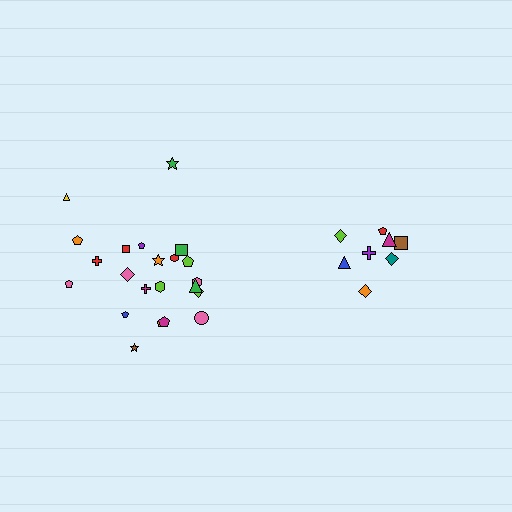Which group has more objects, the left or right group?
The left group.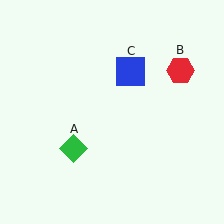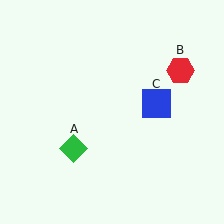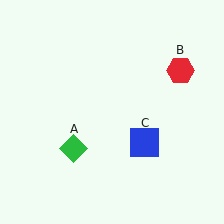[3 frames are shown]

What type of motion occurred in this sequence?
The blue square (object C) rotated clockwise around the center of the scene.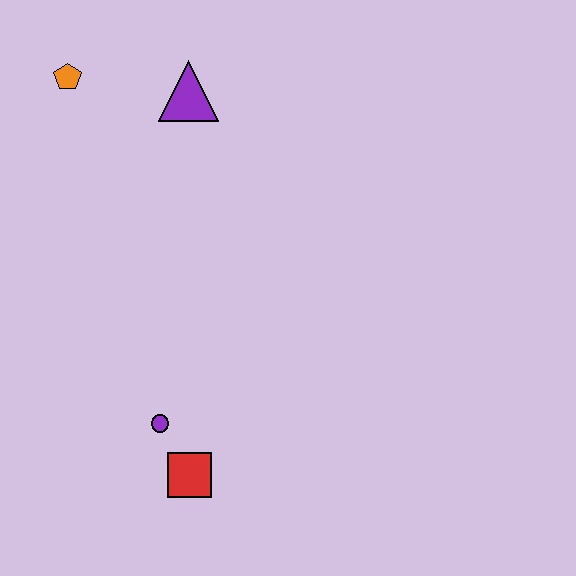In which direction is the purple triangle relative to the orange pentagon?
The purple triangle is to the right of the orange pentagon.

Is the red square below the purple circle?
Yes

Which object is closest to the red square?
The purple circle is closest to the red square.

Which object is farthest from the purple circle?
The orange pentagon is farthest from the purple circle.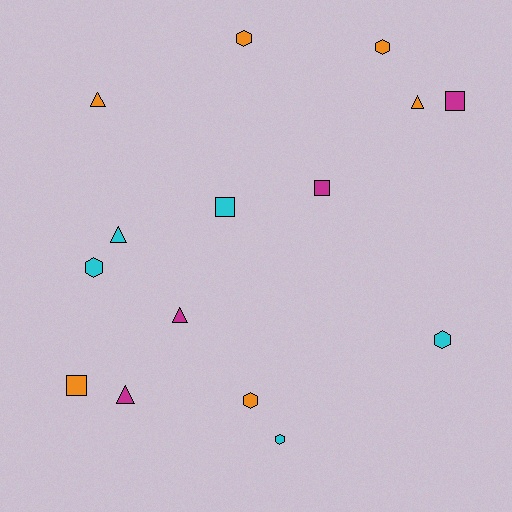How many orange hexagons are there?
There are 3 orange hexagons.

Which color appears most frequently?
Orange, with 6 objects.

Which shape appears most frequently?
Hexagon, with 6 objects.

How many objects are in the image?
There are 15 objects.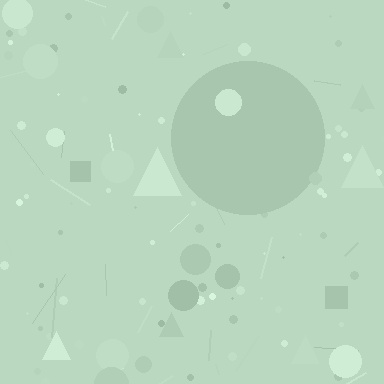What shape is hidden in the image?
A circle is hidden in the image.